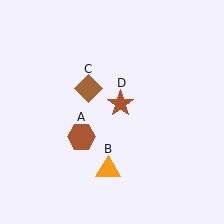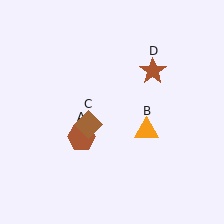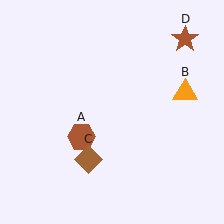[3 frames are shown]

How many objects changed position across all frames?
3 objects changed position: orange triangle (object B), brown diamond (object C), brown star (object D).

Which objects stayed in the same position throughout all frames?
Brown hexagon (object A) remained stationary.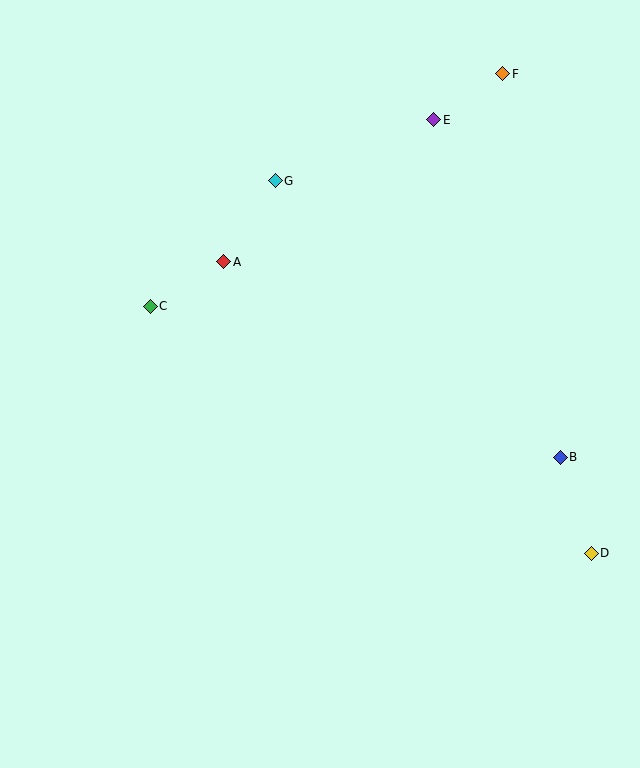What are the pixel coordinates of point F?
Point F is at (503, 74).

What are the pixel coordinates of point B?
Point B is at (560, 457).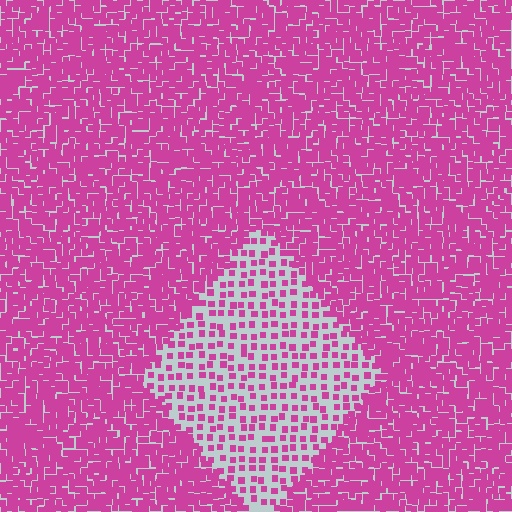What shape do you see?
I see a diamond.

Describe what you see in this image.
The image contains small magenta elements arranged at two different densities. A diamond-shaped region is visible where the elements are less densely packed than the surrounding area.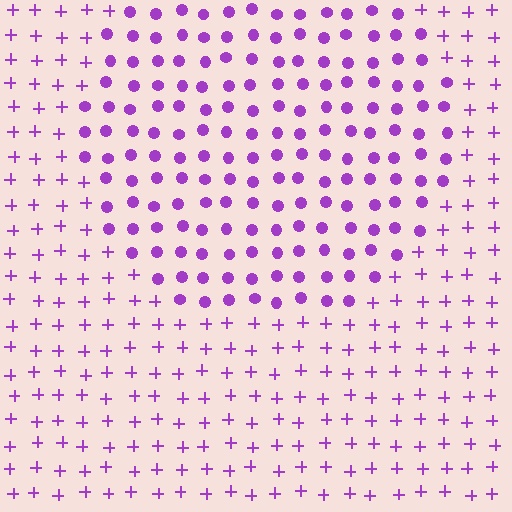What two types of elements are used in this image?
The image uses circles inside the circle region and plus signs outside it.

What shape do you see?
I see a circle.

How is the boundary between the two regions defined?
The boundary is defined by a change in element shape: circles inside vs. plus signs outside. All elements share the same color and spacing.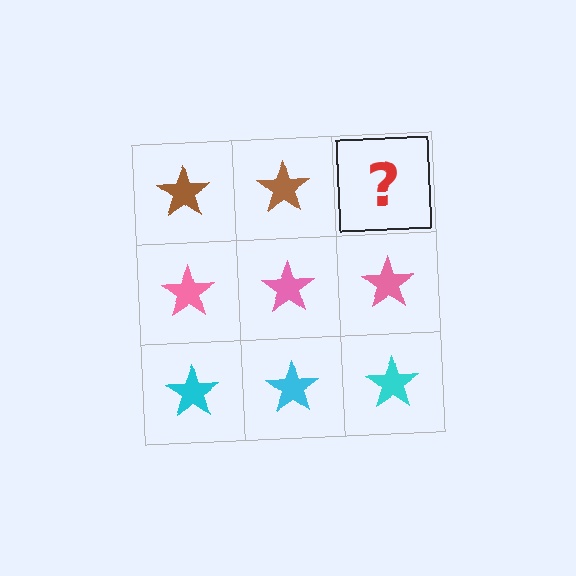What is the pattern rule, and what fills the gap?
The rule is that each row has a consistent color. The gap should be filled with a brown star.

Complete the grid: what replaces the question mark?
The question mark should be replaced with a brown star.